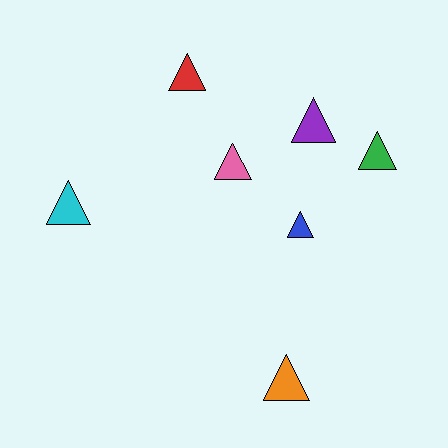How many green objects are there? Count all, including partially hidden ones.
There is 1 green object.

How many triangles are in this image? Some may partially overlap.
There are 7 triangles.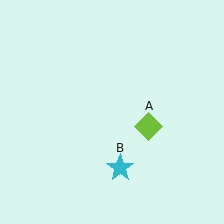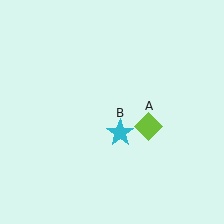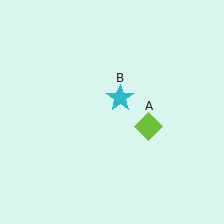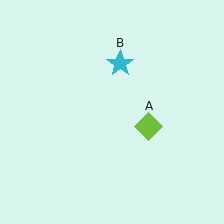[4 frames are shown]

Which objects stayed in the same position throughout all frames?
Lime diamond (object A) remained stationary.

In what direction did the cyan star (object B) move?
The cyan star (object B) moved up.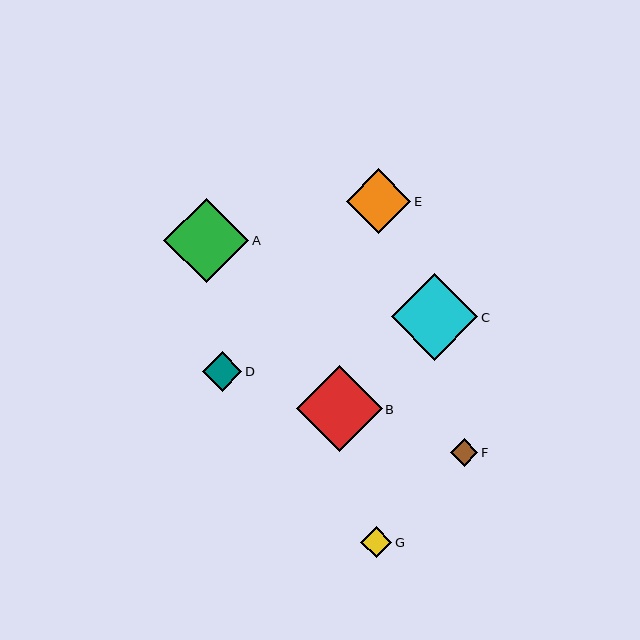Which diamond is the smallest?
Diamond F is the smallest with a size of approximately 28 pixels.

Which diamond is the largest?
Diamond C is the largest with a size of approximately 86 pixels.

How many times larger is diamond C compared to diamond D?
Diamond C is approximately 2.2 times the size of diamond D.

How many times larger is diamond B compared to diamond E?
Diamond B is approximately 1.3 times the size of diamond E.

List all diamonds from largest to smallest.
From largest to smallest: C, B, A, E, D, G, F.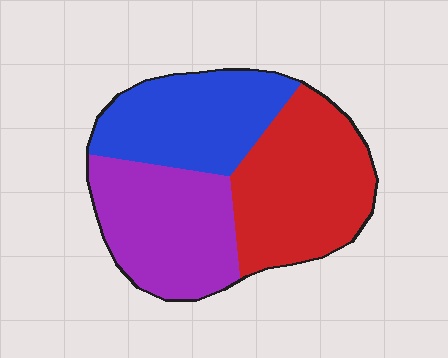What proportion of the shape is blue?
Blue covers roughly 30% of the shape.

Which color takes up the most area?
Red, at roughly 35%.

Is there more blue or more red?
Red.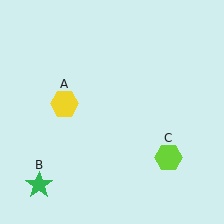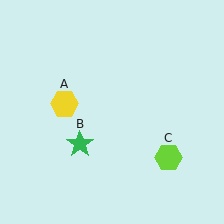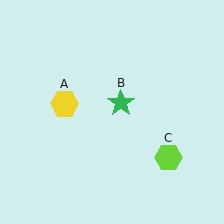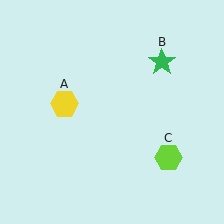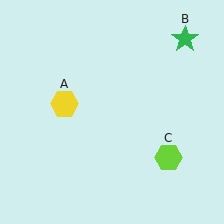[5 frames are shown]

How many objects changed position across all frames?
1 object changed position: green star (object B).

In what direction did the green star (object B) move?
The green star (object B) moved up and to the right.